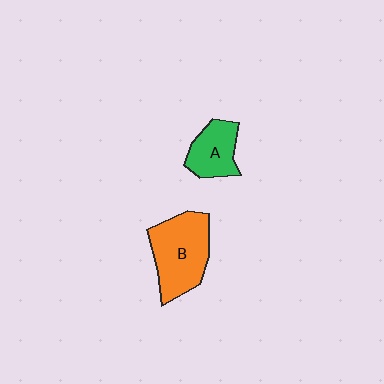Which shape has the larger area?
Shape B (orange).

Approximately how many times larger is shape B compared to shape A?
Approximately 1.7 times.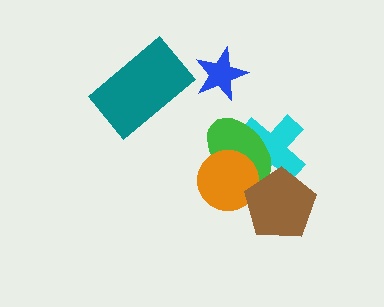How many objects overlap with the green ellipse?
3 objects overlap with the green ellipse.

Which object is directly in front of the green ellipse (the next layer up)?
The orange circle is directly in front of the green ellipse.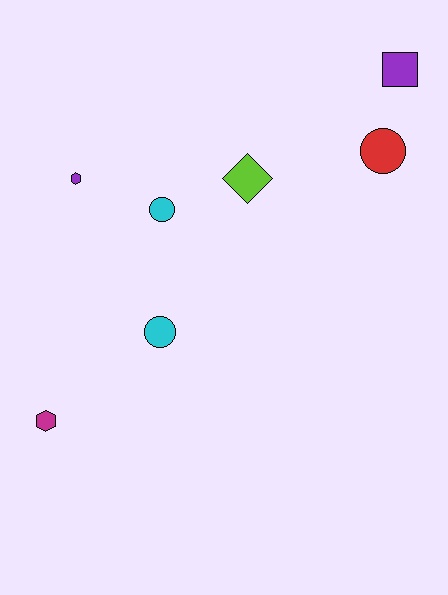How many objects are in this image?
There are 7 objects.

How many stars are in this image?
There are no stars.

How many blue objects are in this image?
There are no blue objects.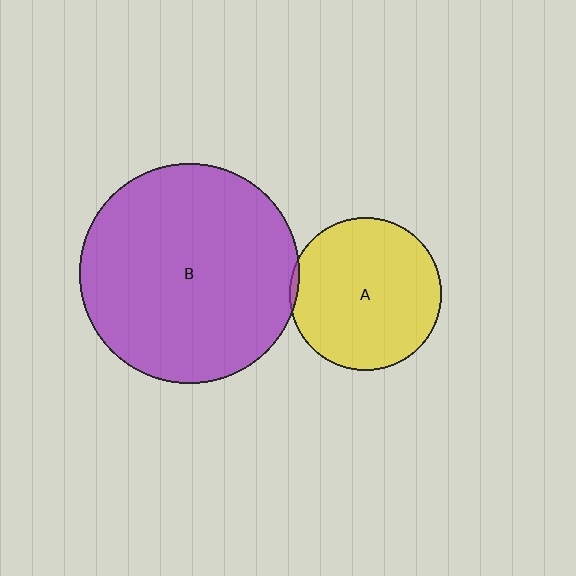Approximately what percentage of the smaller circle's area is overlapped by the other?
Approximately 5%.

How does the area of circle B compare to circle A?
Approximately 2.1 times.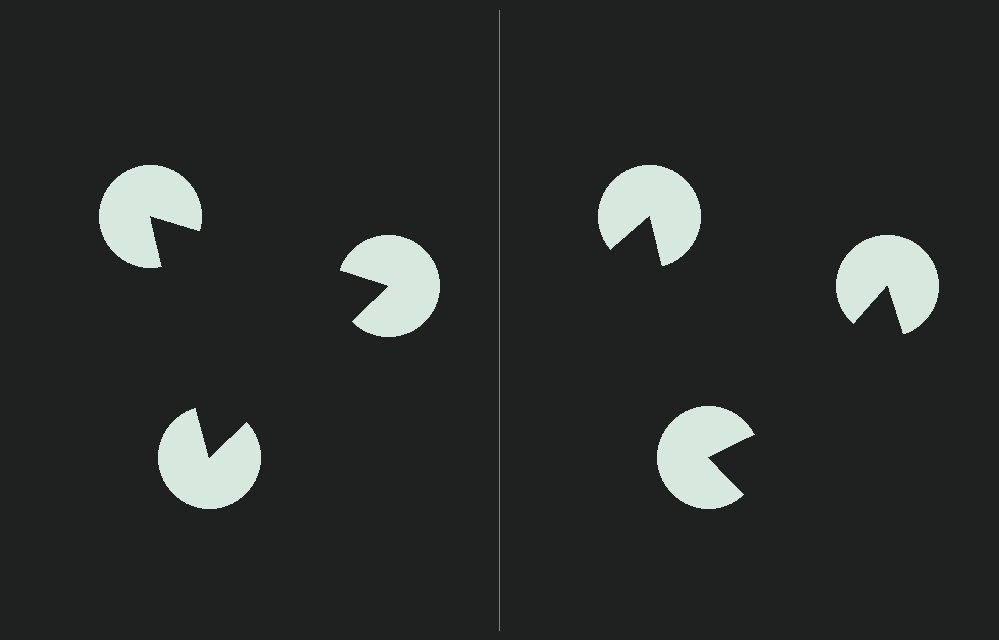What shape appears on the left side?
An illusory triangle.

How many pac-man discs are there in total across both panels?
6 — 3 on each side.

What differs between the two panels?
The pac-man discs are positioned identically on both sides; only the wedge orientations differ. On the left they align to a triangle; on the right they are misaligned.